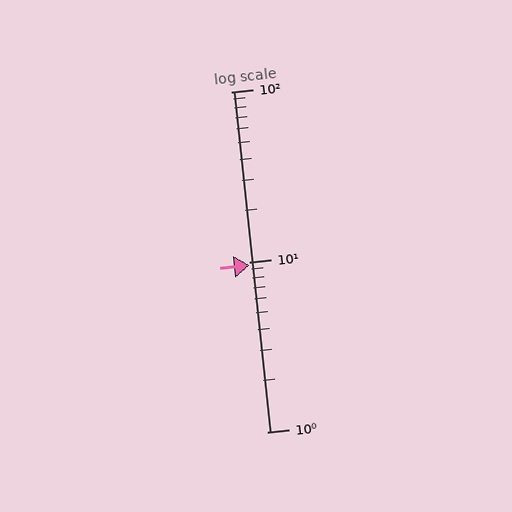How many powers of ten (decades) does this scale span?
The scale spans 2 decades, from 1 to 100.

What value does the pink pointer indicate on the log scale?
The pointer indicates approximately 9.6.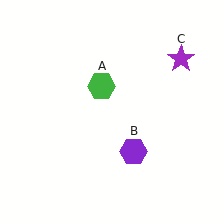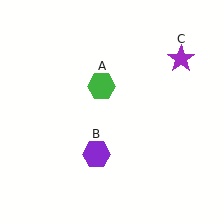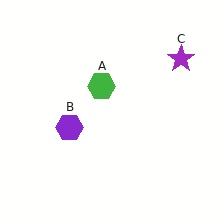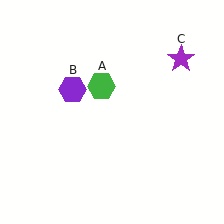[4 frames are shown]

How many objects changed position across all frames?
1 object changed position: purple hexagon (object B).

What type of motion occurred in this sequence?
The purple hexagon (object B) rotated clockwise around the center of the scene.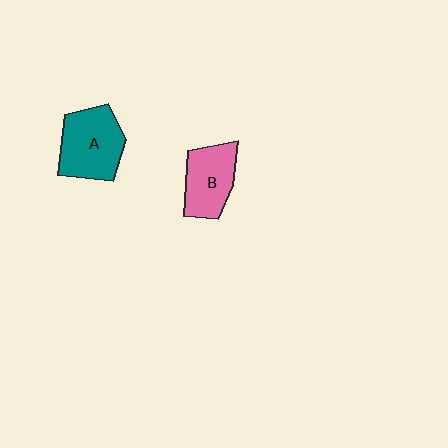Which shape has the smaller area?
Shape B (pink).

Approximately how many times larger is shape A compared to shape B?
Approximately 1.2 times.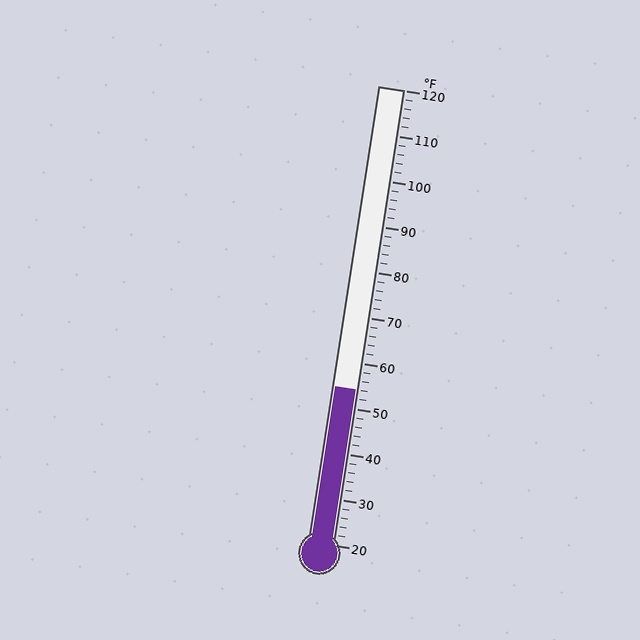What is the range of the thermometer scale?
The thermometer scale ranges from 20°F to 120°F.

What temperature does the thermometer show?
The thermometer shows approximately 54°F.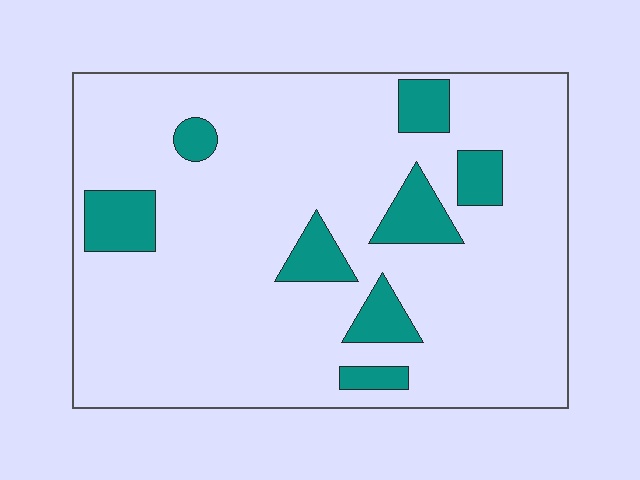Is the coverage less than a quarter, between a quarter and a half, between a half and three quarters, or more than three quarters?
Less than a quarter.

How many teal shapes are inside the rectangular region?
8.